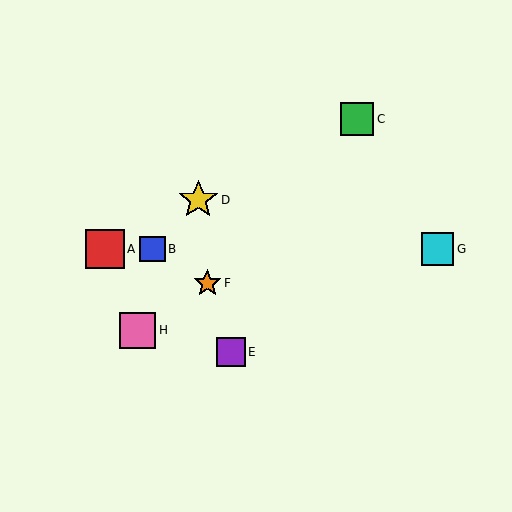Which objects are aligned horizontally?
Objects A, B, G are aligned horizontally.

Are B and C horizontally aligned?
No, B is at y≈249 and C is at y≈119.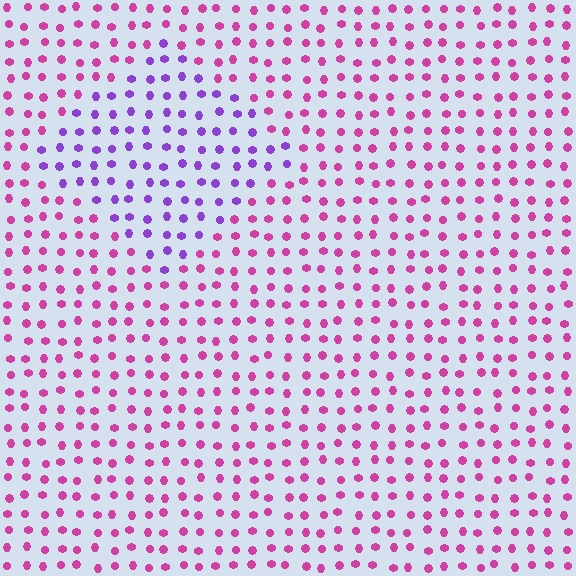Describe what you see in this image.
The image is filled with small magenta elements in a uniform arrangement. A diamond-shaped region is visible where the elements are tinted to a slightly different hue, forming a subtle color boundary.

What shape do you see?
I see a diamond.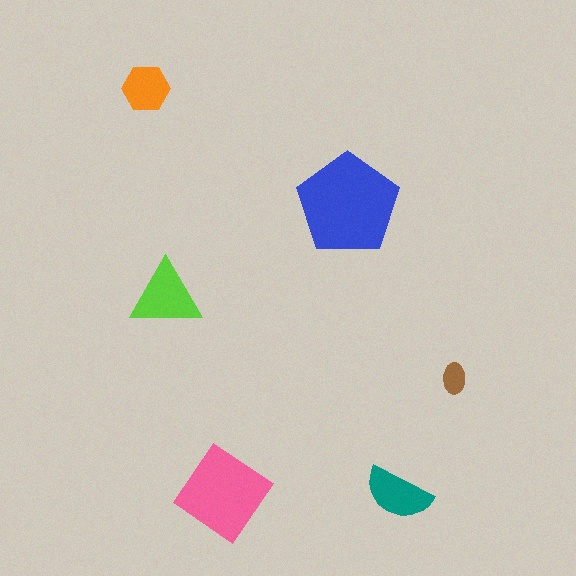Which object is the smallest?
The brown ellipse.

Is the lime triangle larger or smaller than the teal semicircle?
Larger.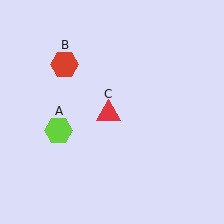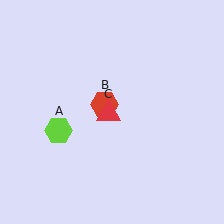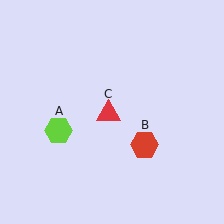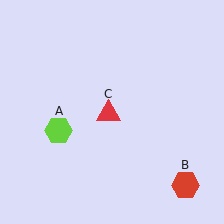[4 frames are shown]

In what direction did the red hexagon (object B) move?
The red hexagon (object B) moved down and to the right.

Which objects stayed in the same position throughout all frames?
Lime hexagon (object A) and red triangle (object C) remained stationary.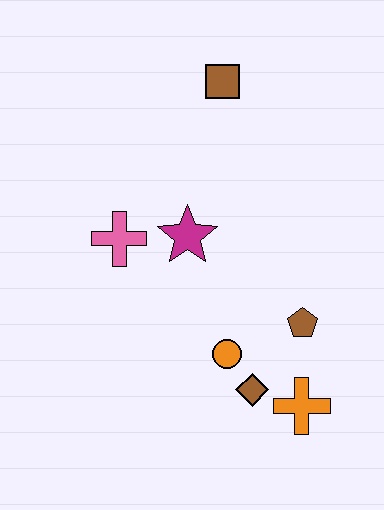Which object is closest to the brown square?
The magenta star is closest to the brown square.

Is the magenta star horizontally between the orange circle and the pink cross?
Yes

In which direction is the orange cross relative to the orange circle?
The orange cross is to the right of the orange circle.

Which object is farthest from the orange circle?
The brown square is farthest from the orange circle.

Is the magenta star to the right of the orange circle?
No